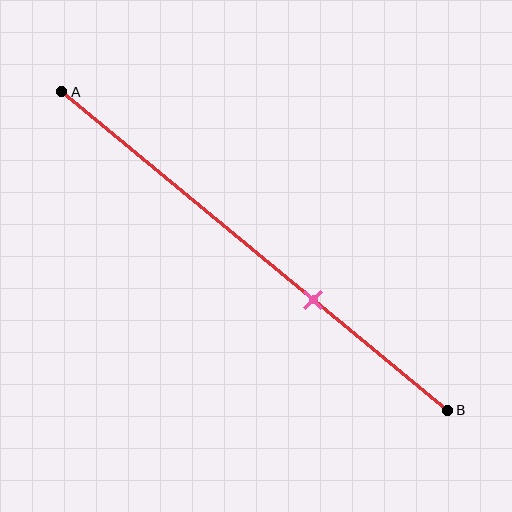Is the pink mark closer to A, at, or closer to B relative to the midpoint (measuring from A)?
The pink mark is closer to point B than the midpoint of segment AB.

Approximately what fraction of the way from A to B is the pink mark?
The pink mark is approximately 65% of the way from A to B.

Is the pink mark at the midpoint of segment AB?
No, the mark is at about 65% from A, not at the 50% midpoint.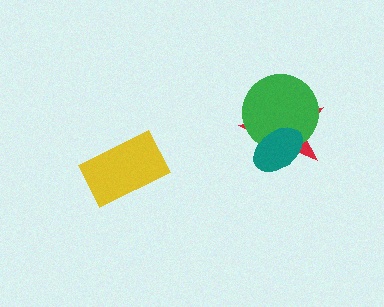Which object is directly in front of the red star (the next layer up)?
The green circle is directly in front of the red star.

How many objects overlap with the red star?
2 objects overlap with the red star.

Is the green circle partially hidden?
Yes, it is partially covered by another shape.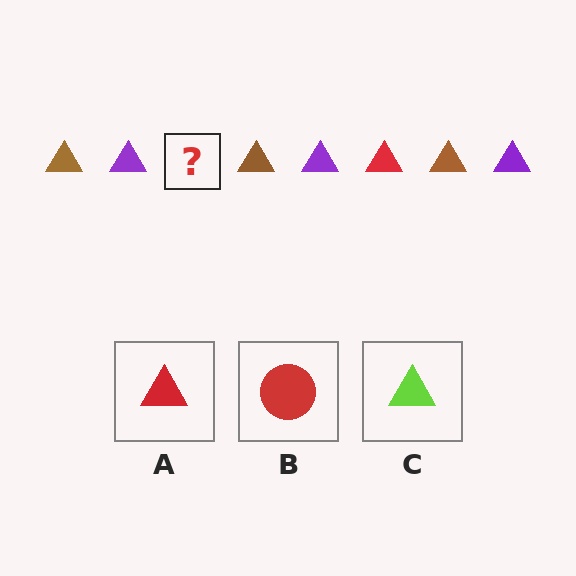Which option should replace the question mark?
Option A.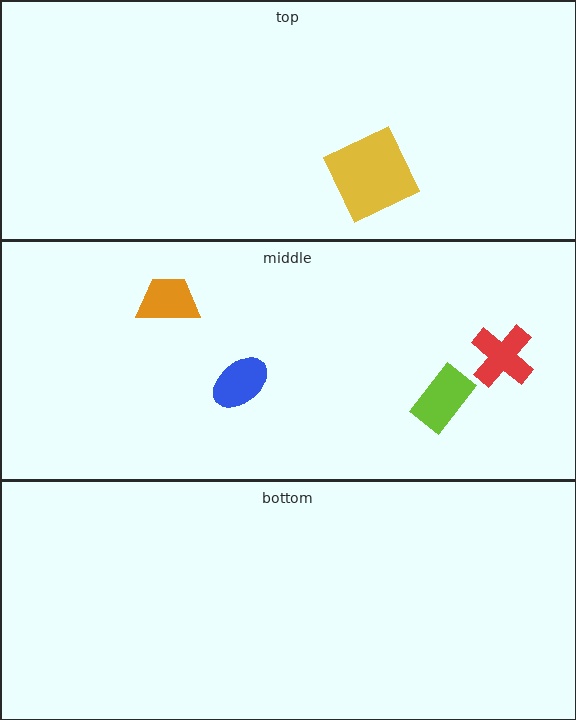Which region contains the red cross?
The middle region.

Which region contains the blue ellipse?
The middle region.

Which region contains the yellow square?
The top region.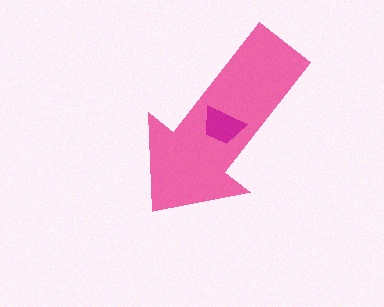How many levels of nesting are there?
2.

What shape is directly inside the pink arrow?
The magenta trapezoid.